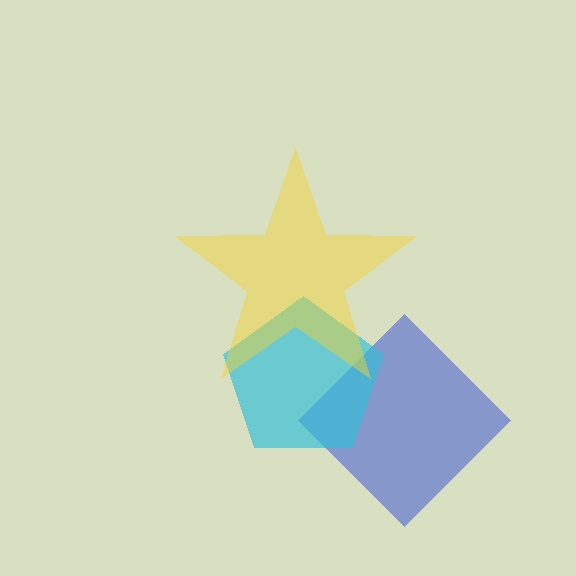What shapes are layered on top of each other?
The layered shapes are: a blue diamond, a cyan pentagon, a yellow star.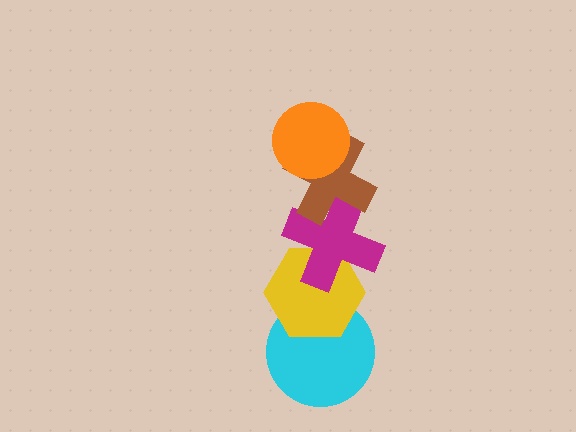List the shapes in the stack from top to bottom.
From top to bottom: the orange circle, the brown cross, the magenta cross, the yellow hexagon, the cyan circle.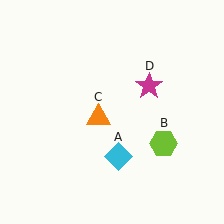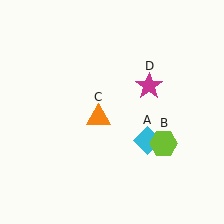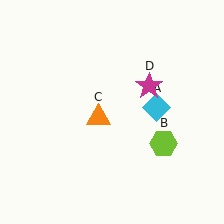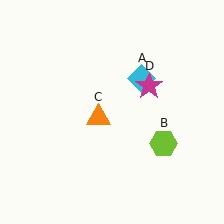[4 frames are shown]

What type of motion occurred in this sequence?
The cyan diamond (object A) rotated counterclockwise around the center of the scene.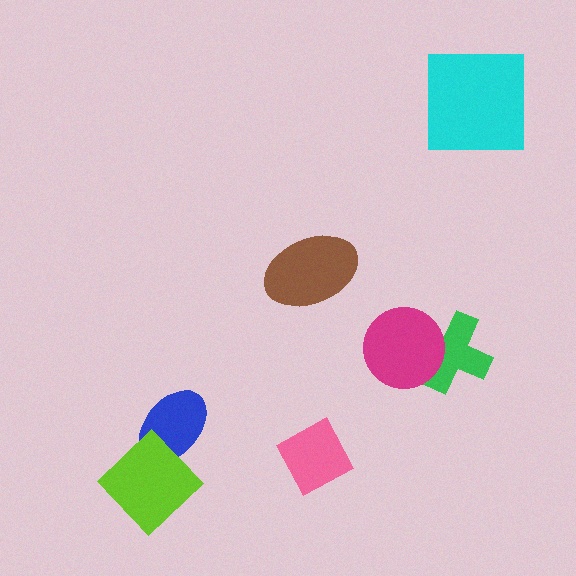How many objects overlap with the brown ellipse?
0 objects overlap with the brown ellipse.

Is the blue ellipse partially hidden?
Yes, it is partially covered by another shape.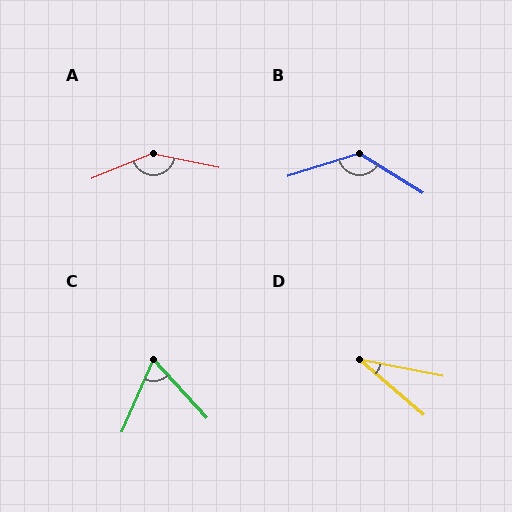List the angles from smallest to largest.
D (29°), C (66°), B (131°), A (146°).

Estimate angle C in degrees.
Approximately 66 degrees.